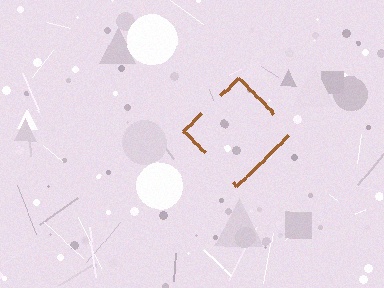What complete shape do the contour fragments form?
The contour fragments form a diamond.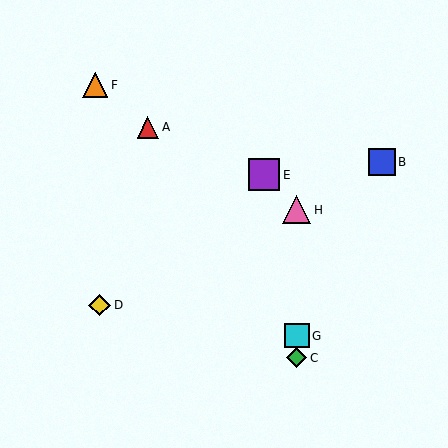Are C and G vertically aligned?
Yes, both are at x≈297.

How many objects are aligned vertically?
3 objects (C, G, H) are aligned vertically.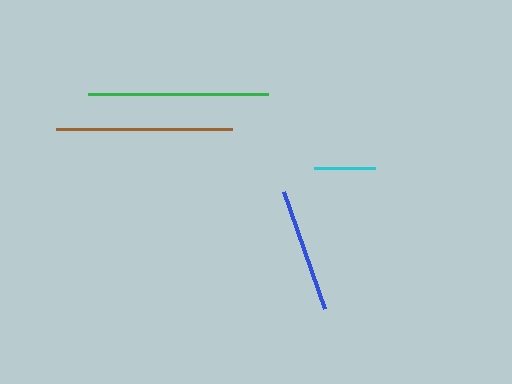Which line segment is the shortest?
The cyan line is the shortest at approximately 61 pixels.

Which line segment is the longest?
The green line is the longest at approximately 180 pixels.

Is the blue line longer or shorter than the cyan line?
The blue line is longer than the cyan line.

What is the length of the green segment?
The green segment is approximately 180 pixels long.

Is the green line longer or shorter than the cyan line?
The green line is longer than the cyan line.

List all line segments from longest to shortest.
From longest to shortest: green, brown, blue, cyan.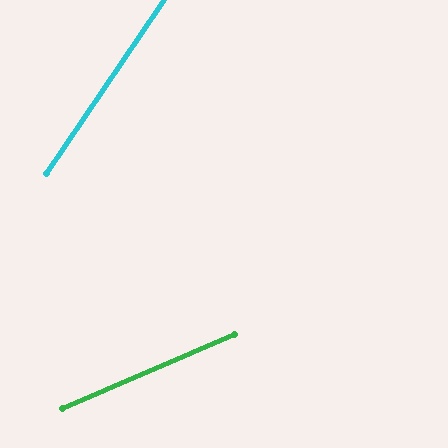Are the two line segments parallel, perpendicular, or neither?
Neither parallel nor perpendicular — they differ by about 33°.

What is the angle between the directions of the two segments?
Approximately 33 degrees.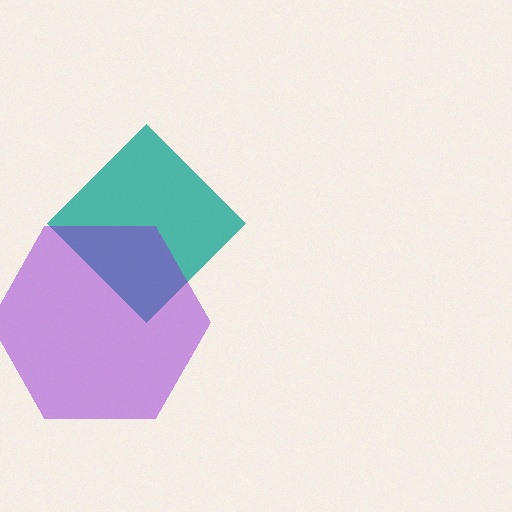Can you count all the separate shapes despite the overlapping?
Yes, there are 2 separate shapes.